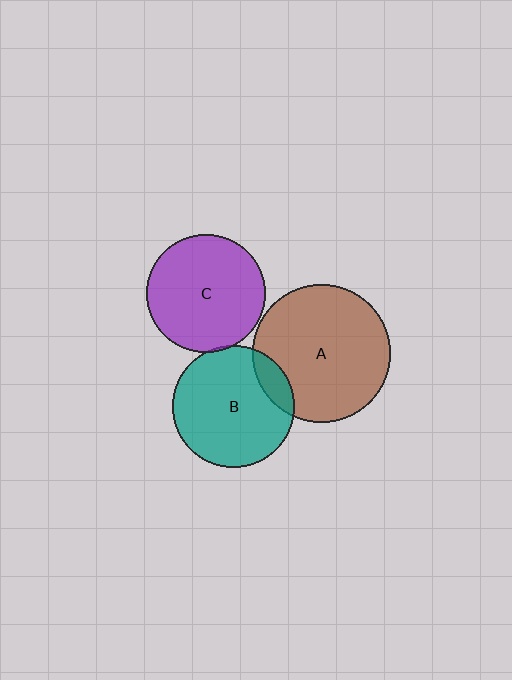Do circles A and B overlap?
Yes.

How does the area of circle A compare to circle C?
Approximately 1.4 times.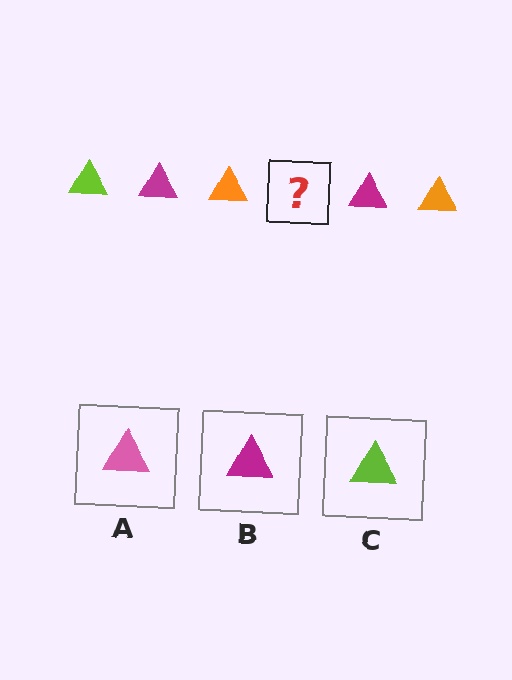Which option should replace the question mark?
Option C.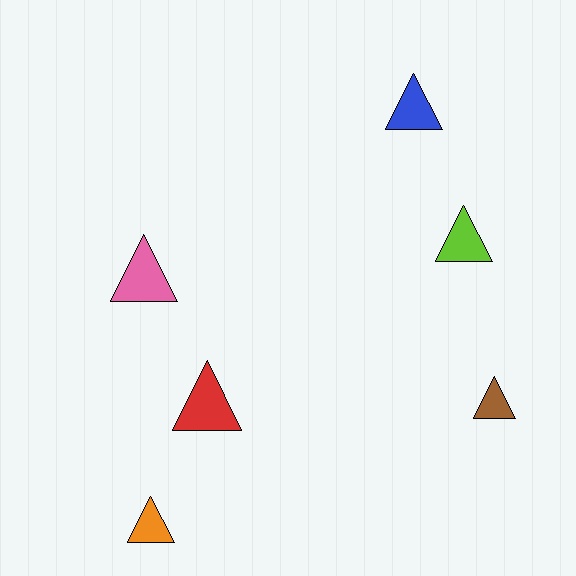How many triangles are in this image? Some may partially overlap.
There are 6 triangles.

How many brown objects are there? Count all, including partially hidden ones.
There is 1 brown object.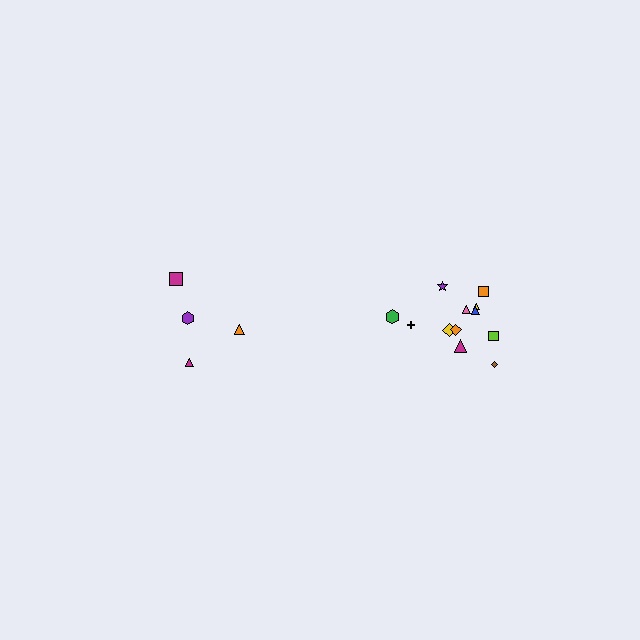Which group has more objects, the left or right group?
The right group.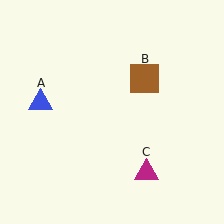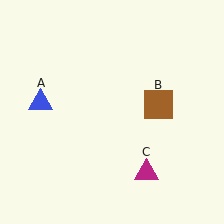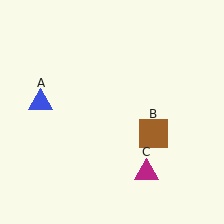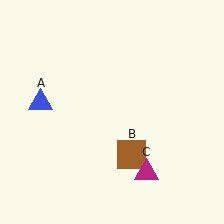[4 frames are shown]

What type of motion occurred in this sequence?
The brown square (object B) rotated clockwise around the center of the scene.